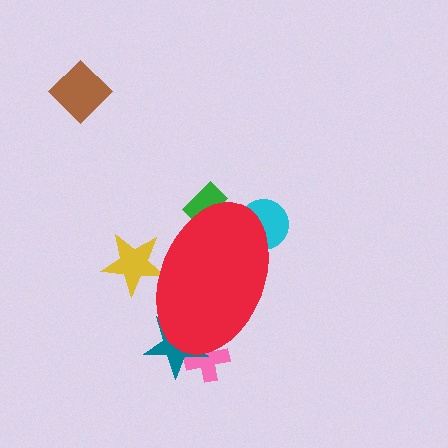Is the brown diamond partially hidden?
No, the brown diamond is fully visible.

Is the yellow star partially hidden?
Yes, the yellow star is partially hidden behind the red ellipse.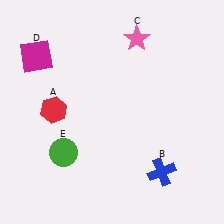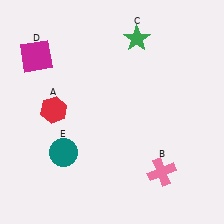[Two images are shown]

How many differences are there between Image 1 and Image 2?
There are 3 differences between the two images.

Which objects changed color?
B changed from blue to pink. C changed from pink to green. E changed from green to teal.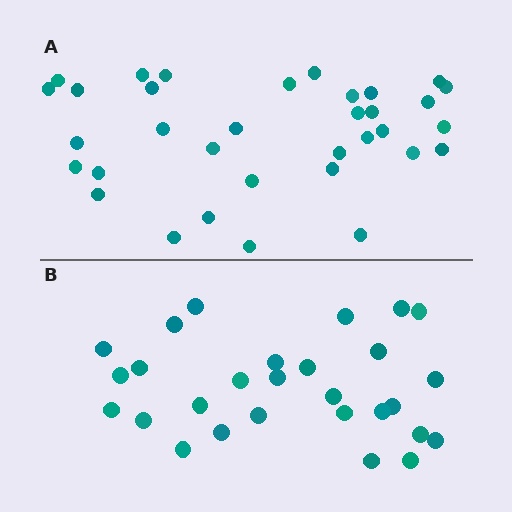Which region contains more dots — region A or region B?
Region A (the top region) has more dots.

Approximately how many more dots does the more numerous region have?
Region A has about 6 more dots than region B.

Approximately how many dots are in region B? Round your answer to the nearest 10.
About 30 dots. (The exact count is 28, which rounds to 30.)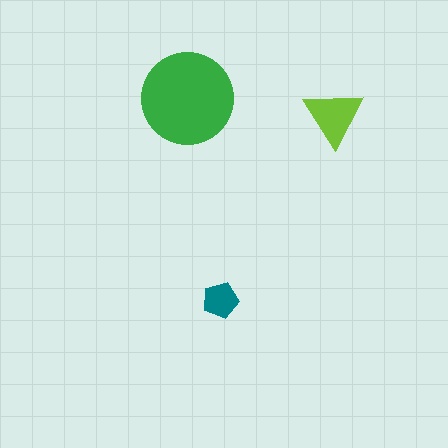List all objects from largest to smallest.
The green circle, the lime triangle, the teal pentagon.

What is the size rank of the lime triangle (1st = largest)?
2nd.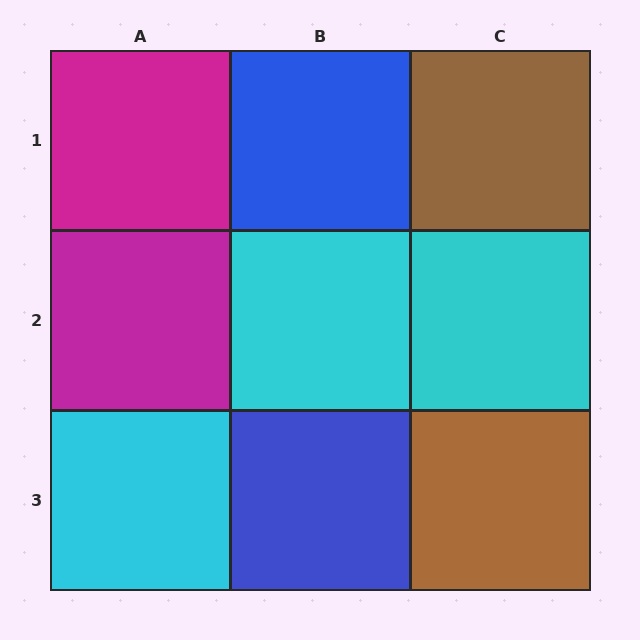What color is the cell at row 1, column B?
Blue.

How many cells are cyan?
3 cells are cyan.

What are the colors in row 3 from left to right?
Cyan, blue, brown.